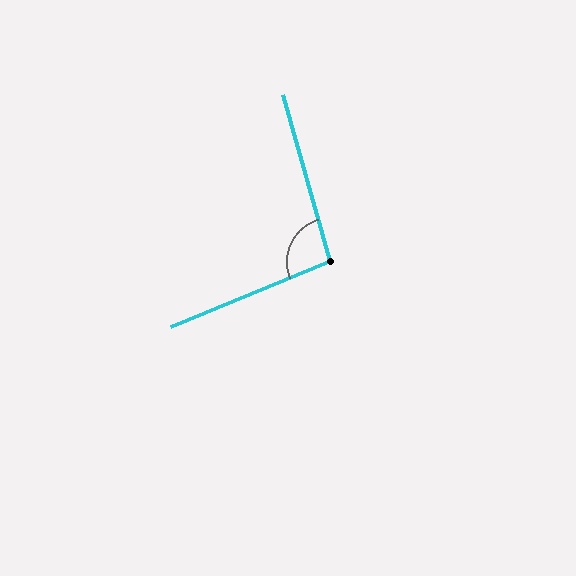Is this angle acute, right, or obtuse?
It is obtuse.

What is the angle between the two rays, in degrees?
Approximately 96 degrees.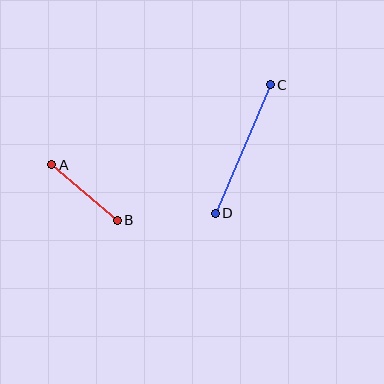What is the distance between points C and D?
The distance is approximately 140 pixels.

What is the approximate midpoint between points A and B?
The midpoint is at approximately (85, 193) pixels.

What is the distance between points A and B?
The distance is approximately 86 pixels.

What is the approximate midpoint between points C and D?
The midpoint is at approximately (243, 149) pixels.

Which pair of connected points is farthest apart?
Points C and D are farthest apart.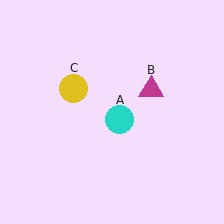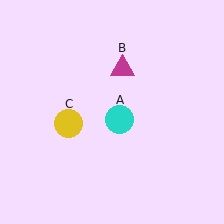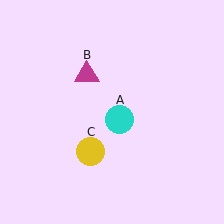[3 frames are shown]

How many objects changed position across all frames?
2 objects changed position: magenta triangle (object B), yellow circle (object C).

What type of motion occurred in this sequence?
The magenta triangle (object B), yellow circle (object C) rotated counterclockwise around the center of the scene.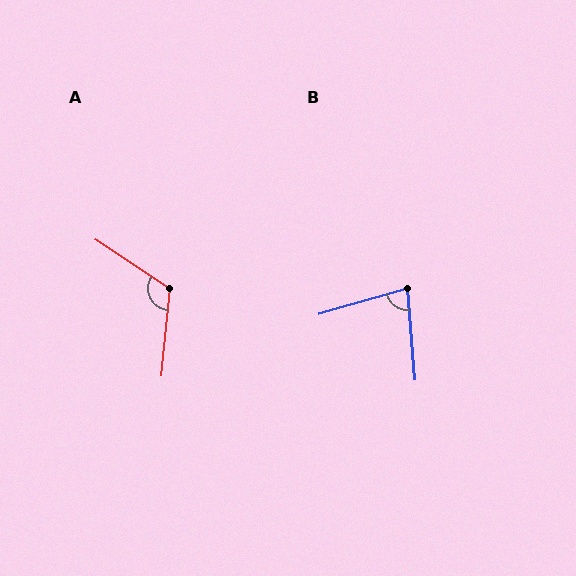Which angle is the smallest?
B, at approximately 79 degrees.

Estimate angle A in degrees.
Approximately 118 degrees.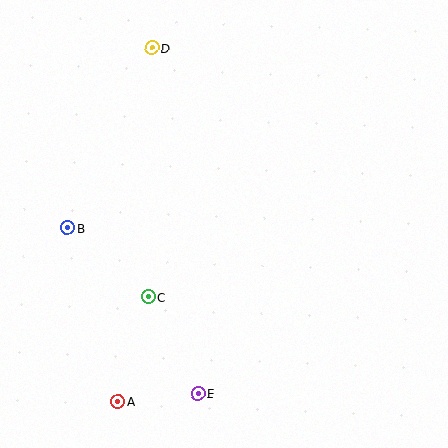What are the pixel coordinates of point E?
Point E is at (198, 394).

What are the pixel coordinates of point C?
Point C is at (148, 297).